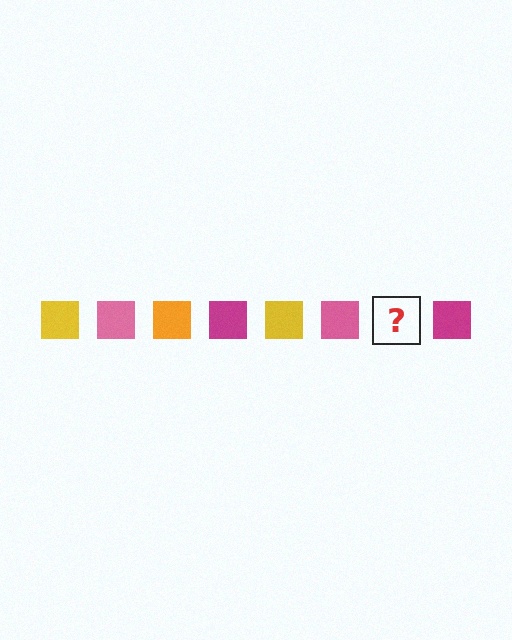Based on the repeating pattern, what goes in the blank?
The blank should be an orange square.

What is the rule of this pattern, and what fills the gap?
The rule is that the pattern cycles through yellow, pink, orange, magenta squares. The gap should be filled with an orange square.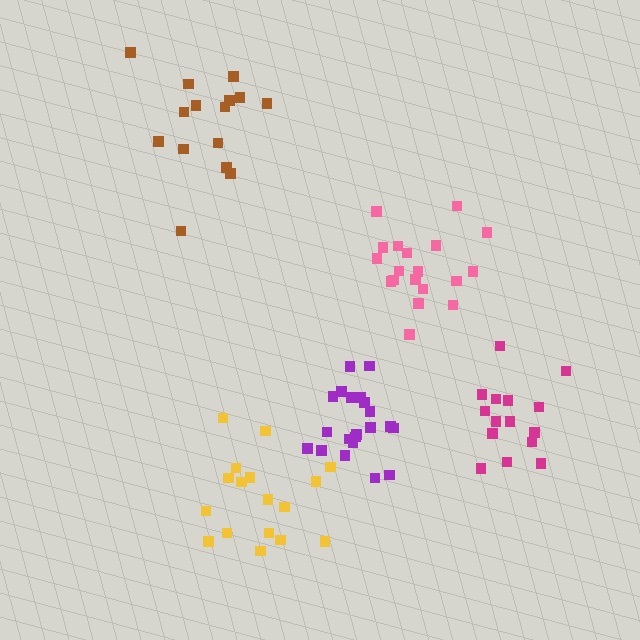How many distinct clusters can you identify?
There are 5 distinct clusters.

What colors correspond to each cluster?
The clusters are colored: brown, magenta, pink, yellow, purple.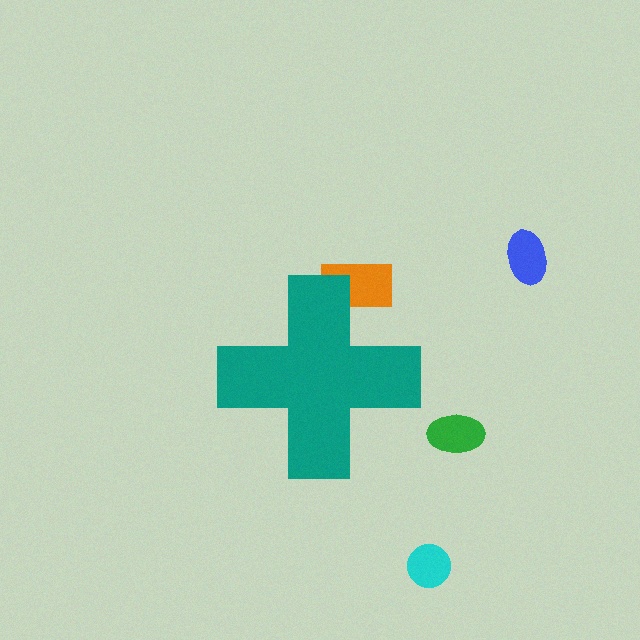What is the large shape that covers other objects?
A teal cross.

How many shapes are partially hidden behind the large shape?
1 shape is partially hidden.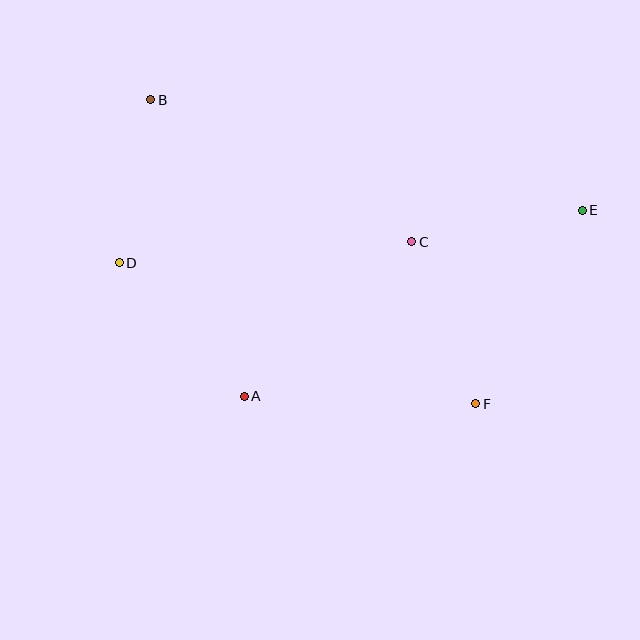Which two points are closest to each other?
Points B and D are closest to each other.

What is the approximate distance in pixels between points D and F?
The distance between D and F is approximately 383 pixels.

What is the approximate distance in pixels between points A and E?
The distance between A and E is approximately 386 pixels.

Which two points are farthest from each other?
Points D and E are farthest from each other.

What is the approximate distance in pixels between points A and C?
The distance between A and C is approximately 228 pixels.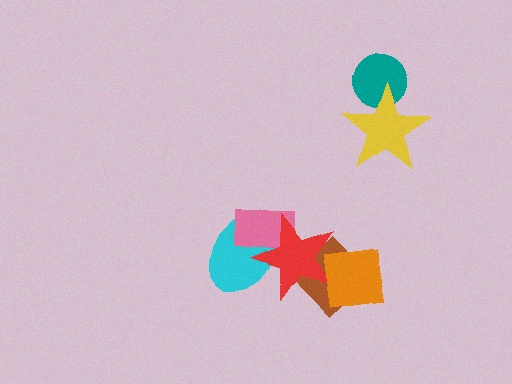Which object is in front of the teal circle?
The yellow star is in front of the teal circle.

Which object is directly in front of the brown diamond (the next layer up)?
The red star is directly in front of the brown diamond.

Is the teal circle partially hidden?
Yes, it is partially covered by another shape.